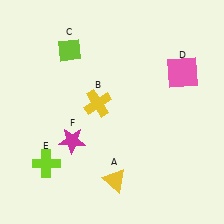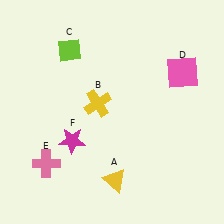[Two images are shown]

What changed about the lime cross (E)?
In Image 1, E is lime. In Image 2, it changed to pink.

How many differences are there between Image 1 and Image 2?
There is 1 difference between the two images.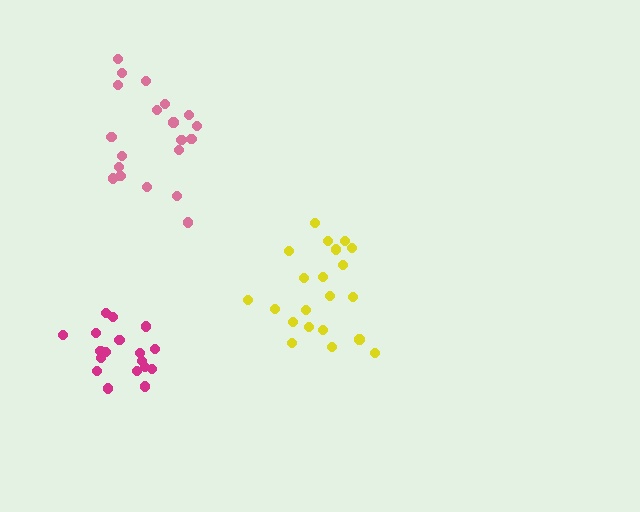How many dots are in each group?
Group 1: 20 dots, Group 2: 21 dots, Group 3: 21 dots (62 total).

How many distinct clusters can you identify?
There are 3 distinct clusters.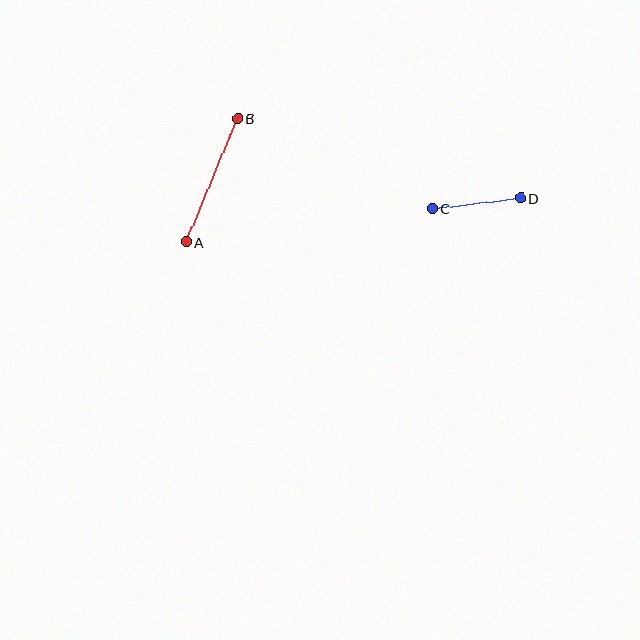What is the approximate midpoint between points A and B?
The midpoint is at approximately (212, 180) pixels.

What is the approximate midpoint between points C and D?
The midpoint is at approximately (476, 204) pixels.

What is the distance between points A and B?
The distance is approximately 134 pixels.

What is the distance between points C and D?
The distance is approximately 89 pixels.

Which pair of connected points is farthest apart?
Points A and B are farthest apart.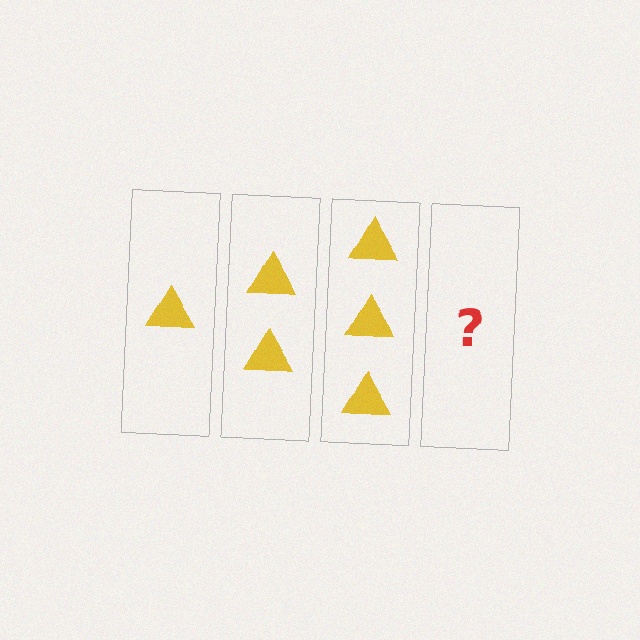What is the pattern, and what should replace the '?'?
The pattern is that each step adds one more triangle. The '?' should be 4 triangles.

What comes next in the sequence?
The next element should be 4 triangles.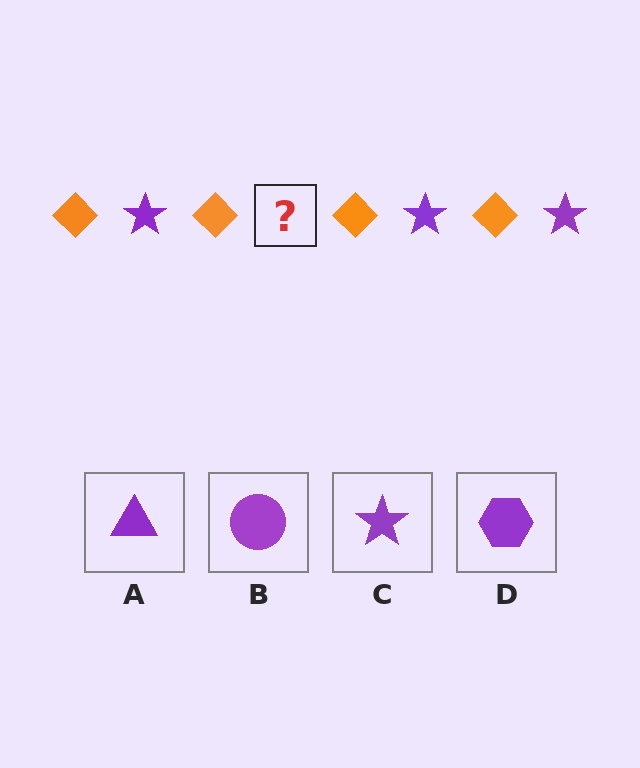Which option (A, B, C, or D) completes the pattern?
C.